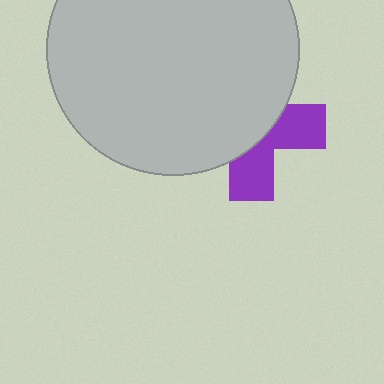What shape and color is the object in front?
The object in front is a light gray circle.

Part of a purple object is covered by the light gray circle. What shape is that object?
It is a cross.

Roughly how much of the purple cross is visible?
A small part of it is visible (roughly 40%).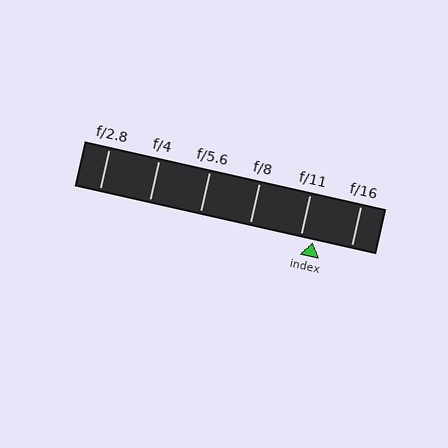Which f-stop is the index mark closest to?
The index mark is closest to f/11.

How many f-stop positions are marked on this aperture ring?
There are 6 f-stop positions marked.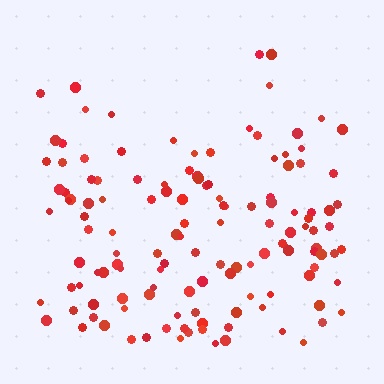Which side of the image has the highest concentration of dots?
The bottom.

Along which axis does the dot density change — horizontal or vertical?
Vertical.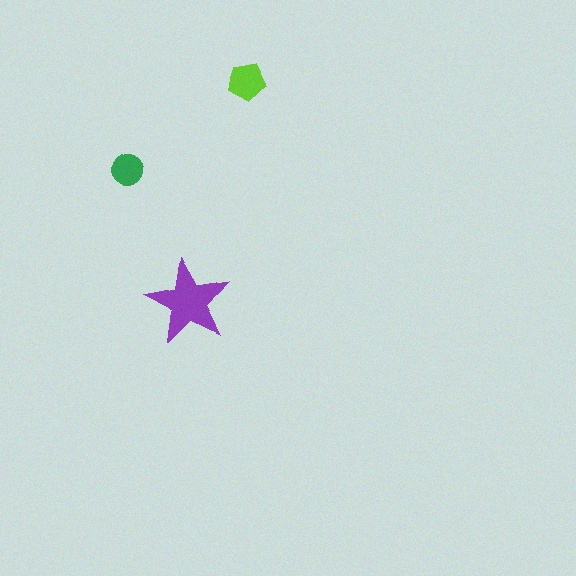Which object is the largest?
The purple star.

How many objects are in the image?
There are 3 objects in the image.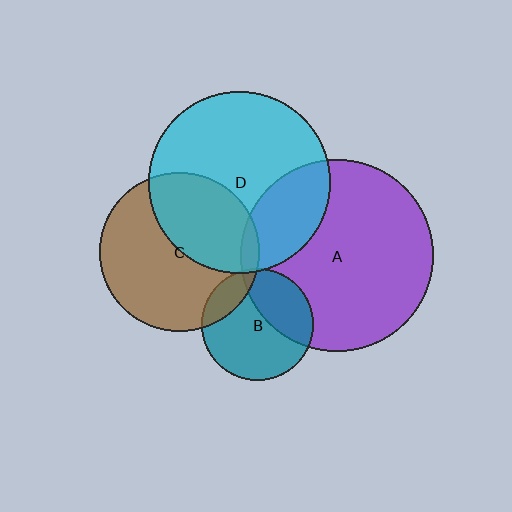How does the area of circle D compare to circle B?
Approximately 2.6 times.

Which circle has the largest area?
Circle A (purple).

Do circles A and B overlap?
Yes.